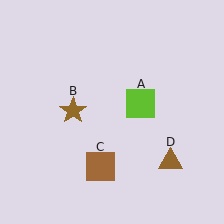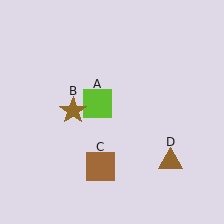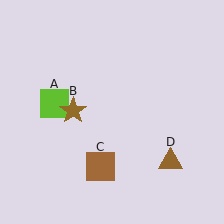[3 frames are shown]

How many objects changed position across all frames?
1 object changed position: lime square (object A).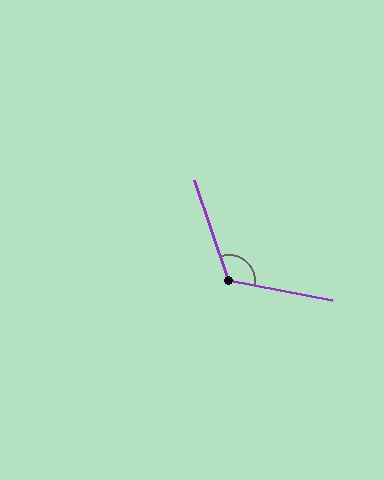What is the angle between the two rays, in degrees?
Approximately 119 degrees.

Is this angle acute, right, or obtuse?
It is obtuse.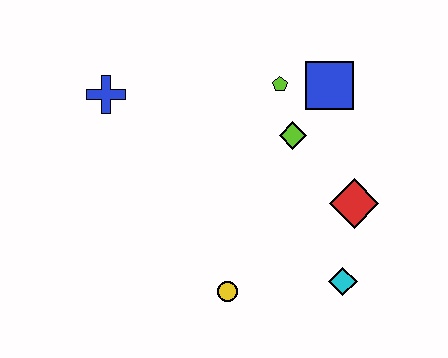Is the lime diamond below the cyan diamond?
No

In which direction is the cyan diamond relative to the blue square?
The cyan diamond is below the blue square.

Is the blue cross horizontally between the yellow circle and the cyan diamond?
No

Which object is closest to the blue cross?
The lime pentagon is closest to the blue cross.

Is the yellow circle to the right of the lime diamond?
No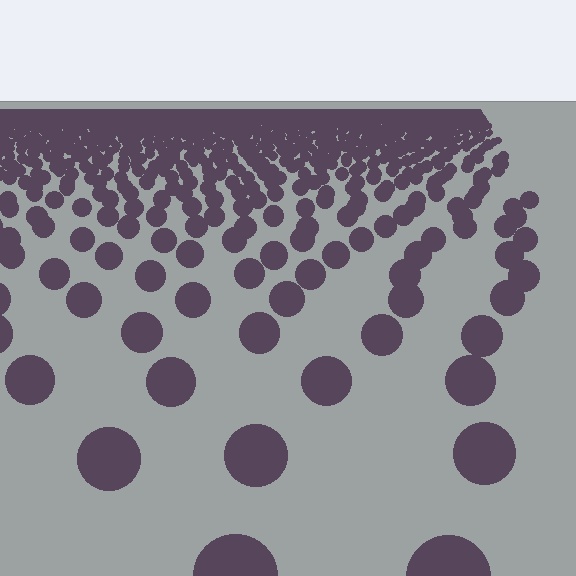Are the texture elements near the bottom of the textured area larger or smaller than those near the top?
Larger. Near the bottom, elements are closer to the viewer and appear at a bigger on-screen size.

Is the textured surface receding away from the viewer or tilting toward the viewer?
The surface is receding away from the viewer. Texture elements get smaller and denser toward the top.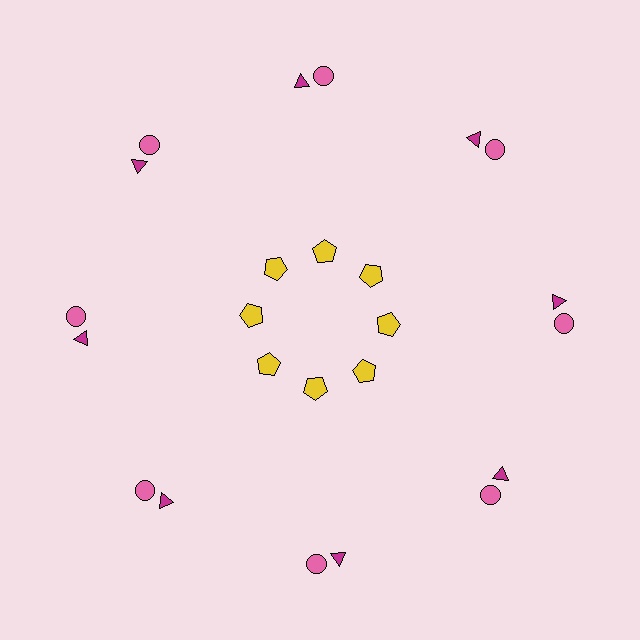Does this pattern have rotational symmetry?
Yes, this pattern has 8-fold rotational symmetry. It looks the same after rotating 45 degrees around the center.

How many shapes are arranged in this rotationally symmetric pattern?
There are 24 shapes, arranged in 8 groups of 3.